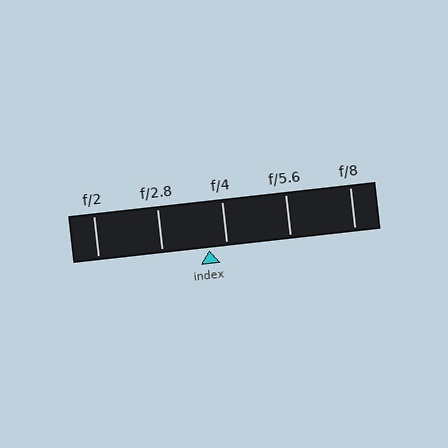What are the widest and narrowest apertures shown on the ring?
The widest aperture shown is f/2 and the narrowest is f/8.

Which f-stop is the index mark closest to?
The index mark is closest to f/4.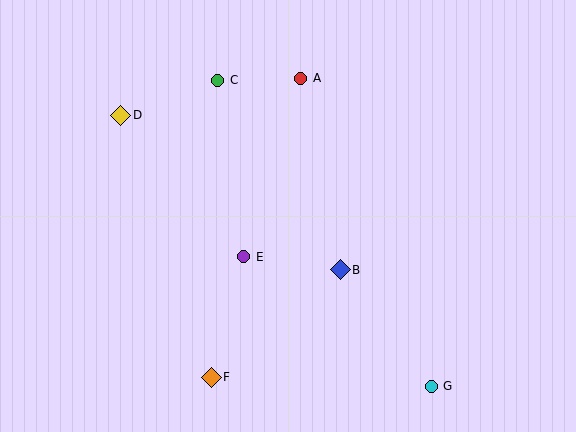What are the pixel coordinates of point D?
Point D is at (121, 115).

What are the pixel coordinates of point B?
Point B is at (340, 270).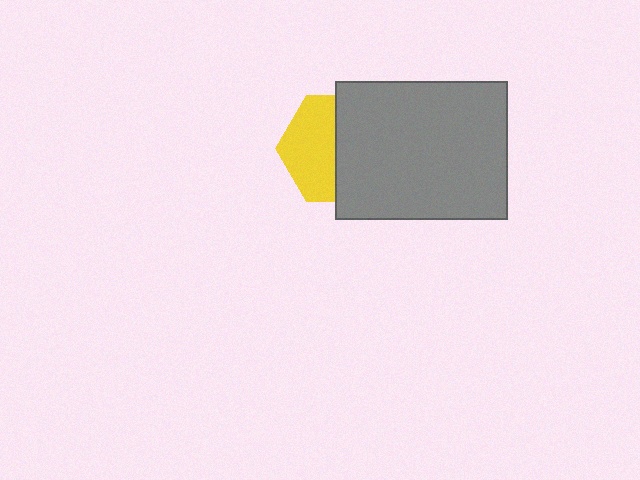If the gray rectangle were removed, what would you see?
You would see the complete yellow hexagon.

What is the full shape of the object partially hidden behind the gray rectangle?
The partially hidden object is a yellow hexagon.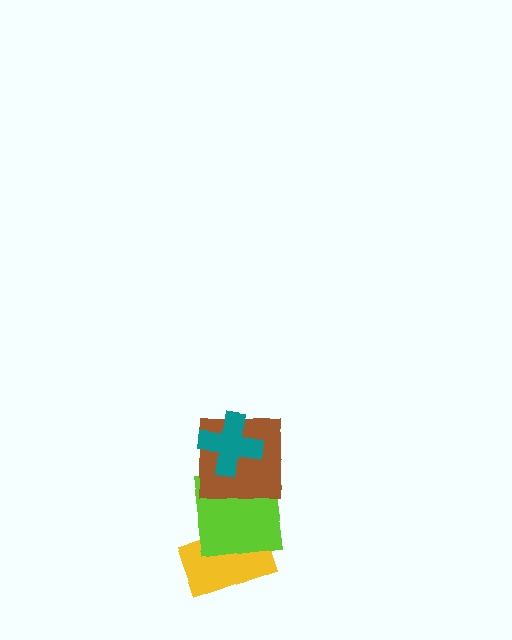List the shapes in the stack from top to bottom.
From top to bottom: the teal cross, the brown square, the lime square, the yellow rectangle.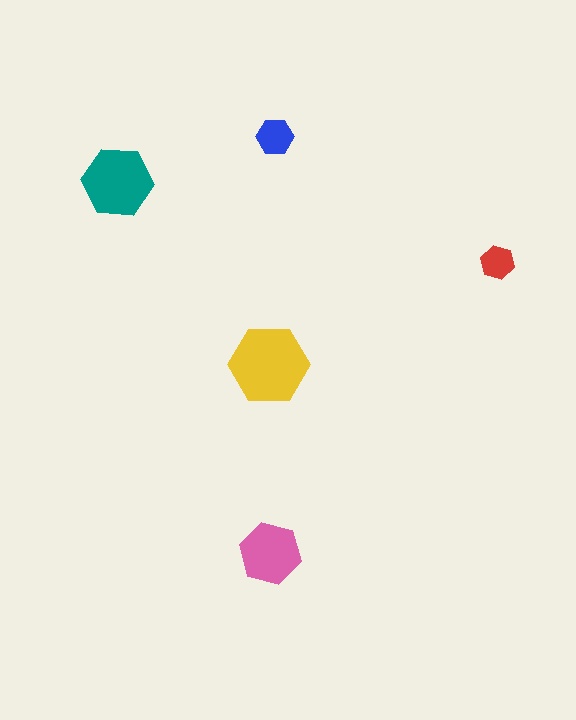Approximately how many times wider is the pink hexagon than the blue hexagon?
About 1.5 times wider.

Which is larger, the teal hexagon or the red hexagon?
The teal one.